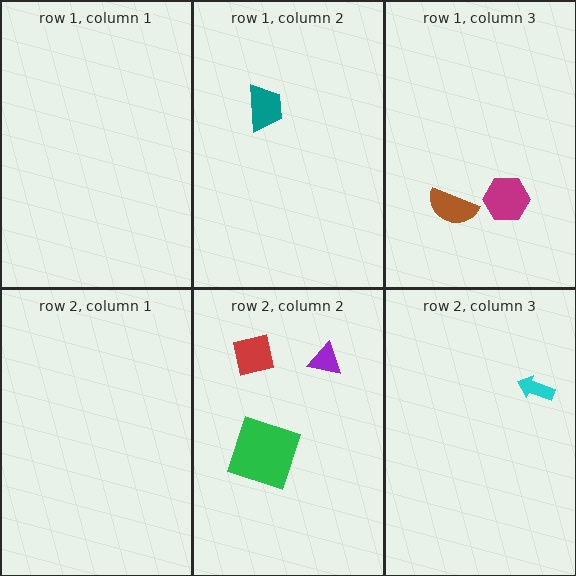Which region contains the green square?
The row 2, column 2 region.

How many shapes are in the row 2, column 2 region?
3.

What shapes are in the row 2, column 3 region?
The cyan arrow.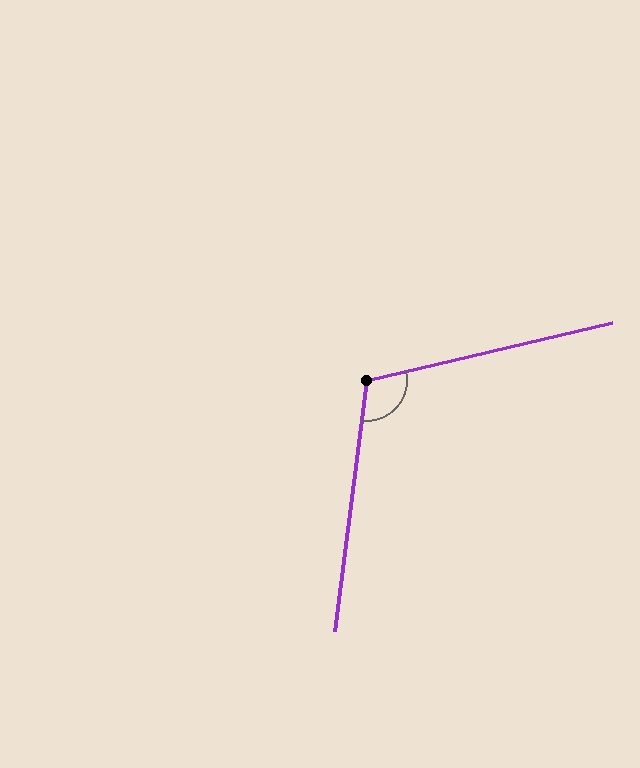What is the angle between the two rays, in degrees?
Approximately 110 degrees.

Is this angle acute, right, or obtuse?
It is obtuse.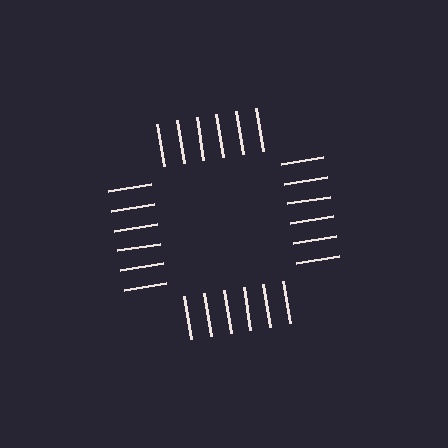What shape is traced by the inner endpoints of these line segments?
An illusory square — the line segments terminate on its edges but no continuous stroke is drawn.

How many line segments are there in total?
24 — 6 along each of the 4 edges.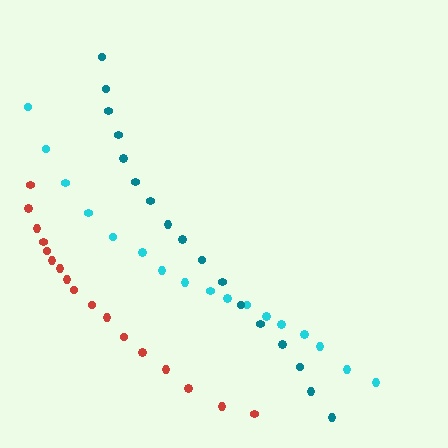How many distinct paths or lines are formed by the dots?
There are 3 distinct paths.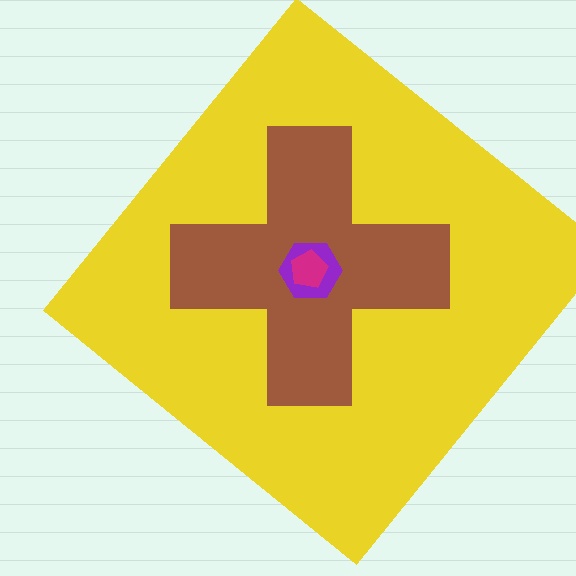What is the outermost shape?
The yellow diamond.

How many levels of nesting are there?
4.